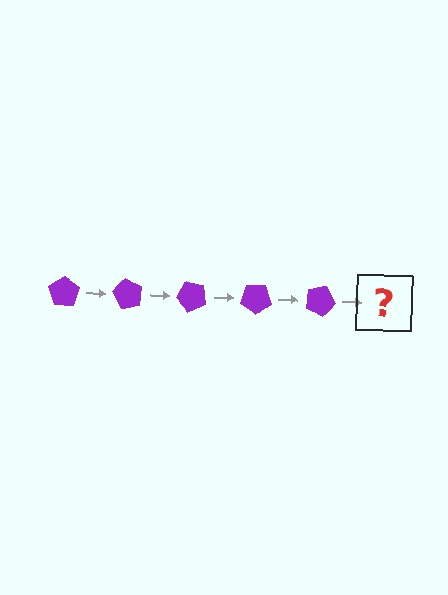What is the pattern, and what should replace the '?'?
The pattern is that the pentagon rotates 60 degrees each step. The '?' should be a purple pentagon rotated 300 degrees.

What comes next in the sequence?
The next element should be a purple pentagon rotated 300 degrees.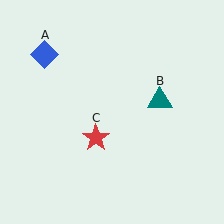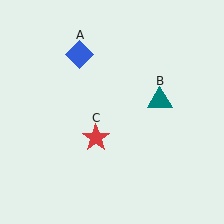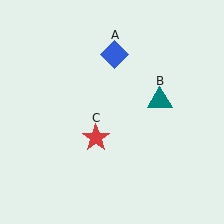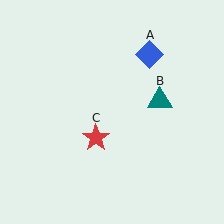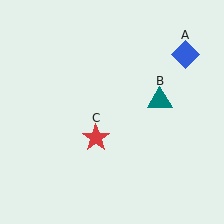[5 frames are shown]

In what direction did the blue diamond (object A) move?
The blue diamond (object A) moved right.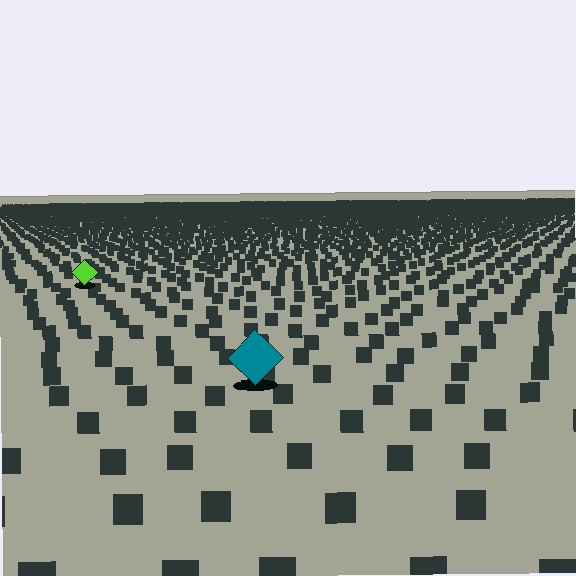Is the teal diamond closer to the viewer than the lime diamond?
Yes. The teal diamond is closer — you can tell from the texture gradient: the ground texture is coarser near it.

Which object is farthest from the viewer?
The lime diamond is farthest from the viewer. It appears smaller and the ground texture around it is denser.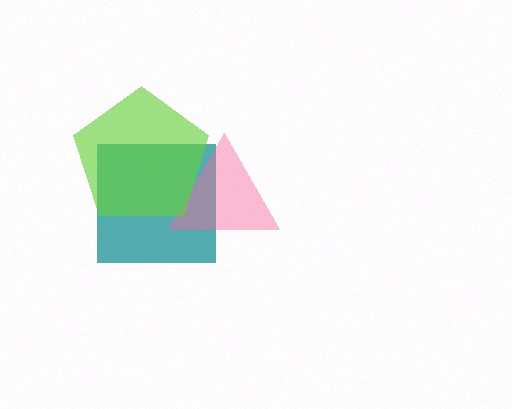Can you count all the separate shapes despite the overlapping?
Yes, there are 3 separate shapes.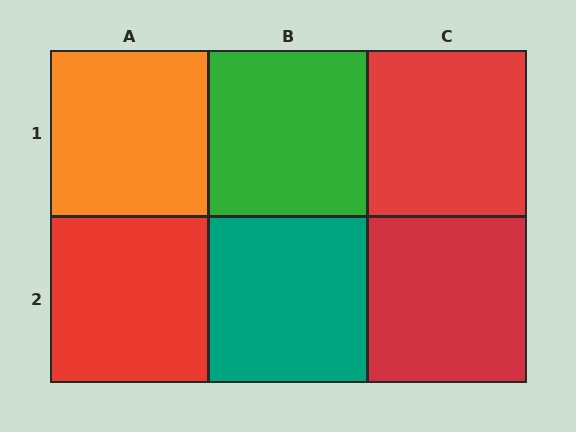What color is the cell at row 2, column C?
Red.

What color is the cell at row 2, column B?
Teal.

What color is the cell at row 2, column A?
Red.